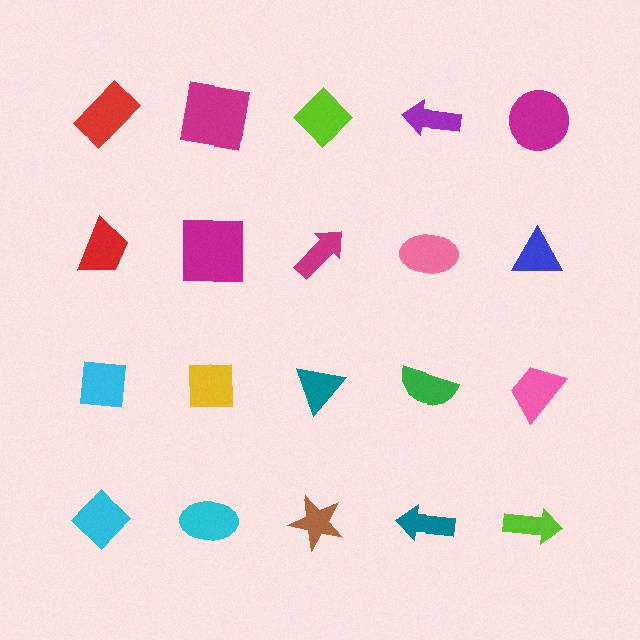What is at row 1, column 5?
A magenta circle.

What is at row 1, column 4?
A purple arrow.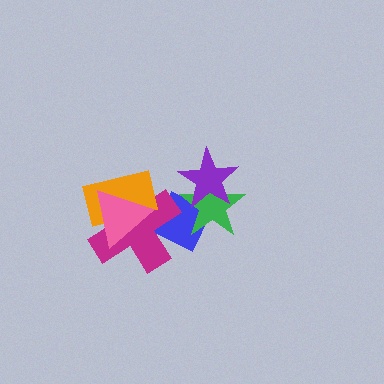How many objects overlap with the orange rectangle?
2 objects overlap with the orange rectangle.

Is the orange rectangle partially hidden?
Yes, it is partially covered by another shape.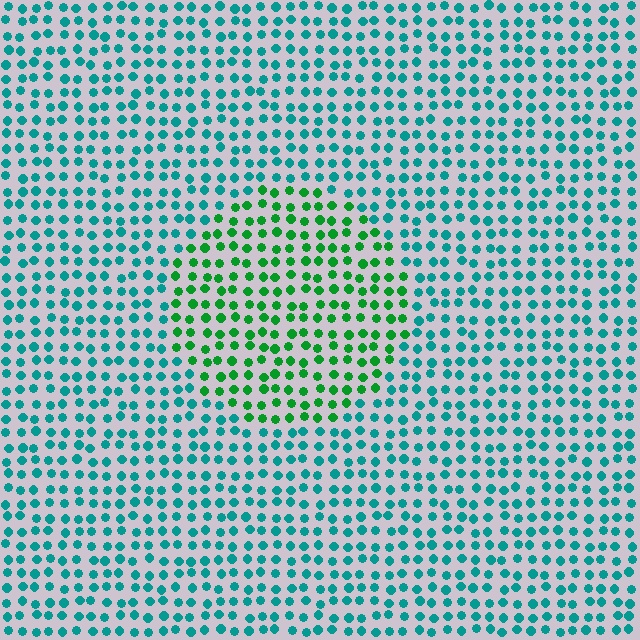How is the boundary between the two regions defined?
The boundary is defined purely by a slight shift in hue (about 45 degrees). Spacing, size, and orientation are identical on both sides.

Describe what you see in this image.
The image is filled with small teal elements in a uniform arrangement. A circle-shaped region is visible where the elements are tinted to a slightly different hue, forming a subtle color boundary.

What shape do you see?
I see a circle.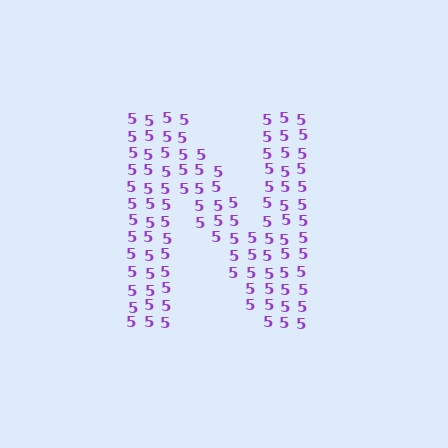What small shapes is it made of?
It is made of small digit 5's.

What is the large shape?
The large shape is the letter N.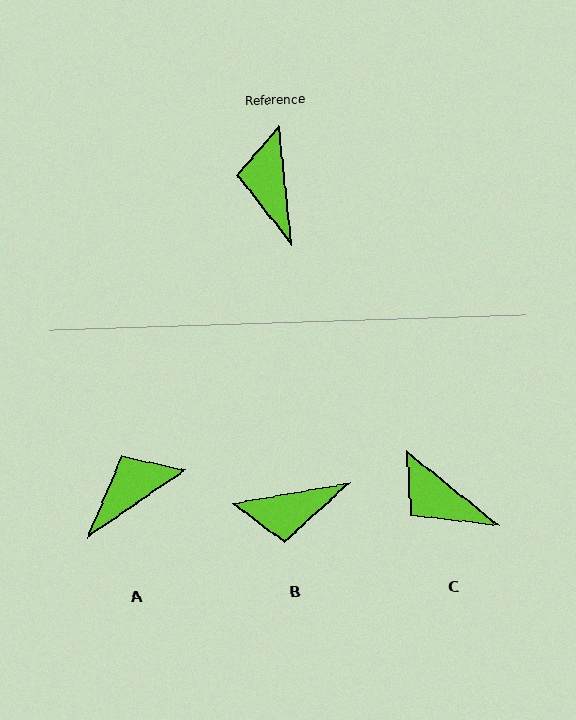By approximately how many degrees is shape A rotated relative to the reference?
Approximately 61 degrees clockwise.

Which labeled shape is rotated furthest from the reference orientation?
B, about 93 degrees away.